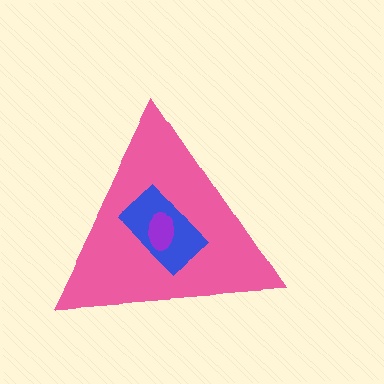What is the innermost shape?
The purple ellipse.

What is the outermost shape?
The pink triangle.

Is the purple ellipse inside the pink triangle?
Yes.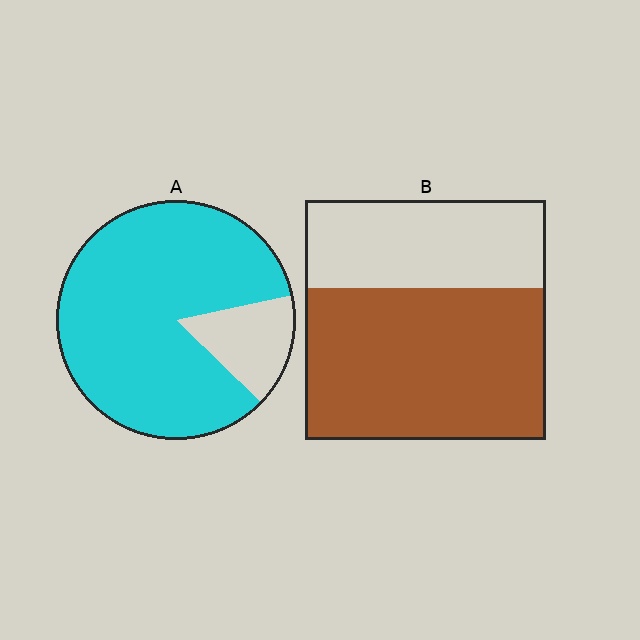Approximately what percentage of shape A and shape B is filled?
A is approximately 85% and B is approximately 65%.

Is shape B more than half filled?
Yes.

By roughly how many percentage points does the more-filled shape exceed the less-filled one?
By roughly 20 percentage points (A over B).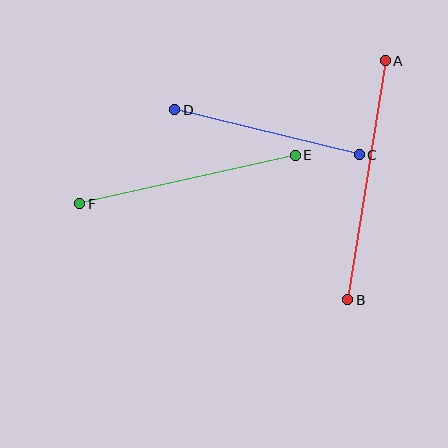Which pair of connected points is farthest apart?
Points A and B are farthest apart.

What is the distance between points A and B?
The distance is approximately 242 pixels.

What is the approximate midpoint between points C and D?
The midpoint is at approximately (267, 132) pixels.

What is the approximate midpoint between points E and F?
The midpoint is at approximately (187, 179) pixels.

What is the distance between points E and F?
The distance is approximately 221 pixels.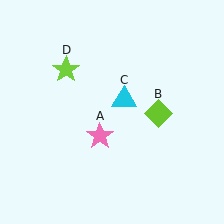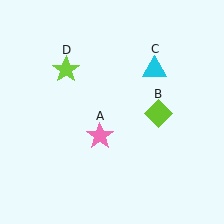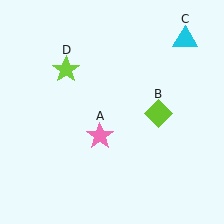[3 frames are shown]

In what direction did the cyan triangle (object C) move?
The cyan triangle (object C) moved up and to the right.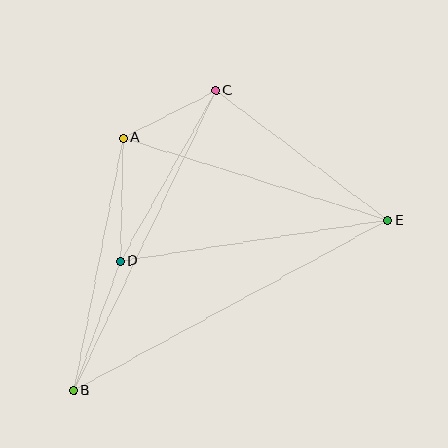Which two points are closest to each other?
Points A and C are closest to each other.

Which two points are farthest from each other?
Points B and E are farthest from each other.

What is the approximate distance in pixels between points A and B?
The distance between A and B is approximately 257 pixels.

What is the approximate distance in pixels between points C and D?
The distance between C and D is approximately 195 pixels.